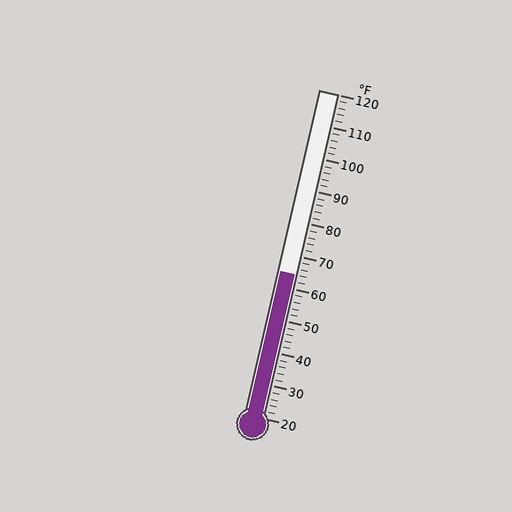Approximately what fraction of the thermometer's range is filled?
The thermometer is filled to approximately 45% of its range.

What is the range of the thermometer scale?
The thermometer scale ranges from 20°F to 120°F.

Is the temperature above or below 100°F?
The temperature is below 100°F.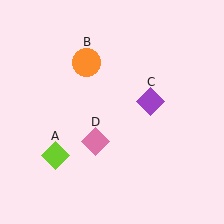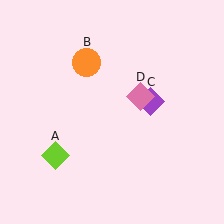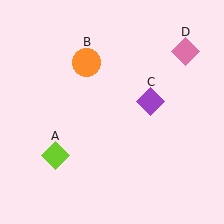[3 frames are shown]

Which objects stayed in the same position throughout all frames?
Lime diamond (object A) and orange circle (object B) and purple diamond (object C) remained stationary.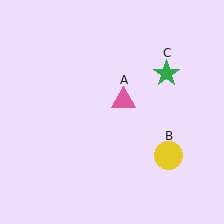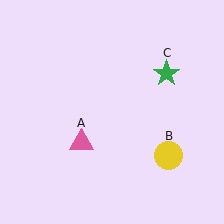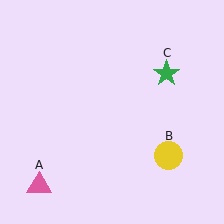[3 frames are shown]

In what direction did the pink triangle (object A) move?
The pink triangle (object A) moved down and to the left.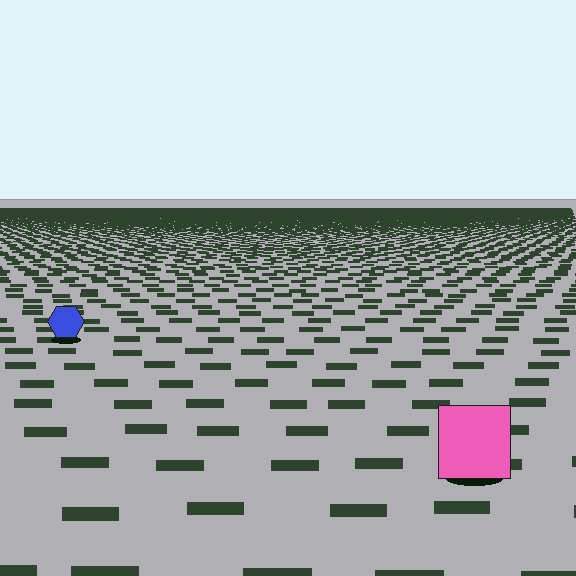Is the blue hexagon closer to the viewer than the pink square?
No. The pink square is closer — you can tell from the texture gradient: the ground texture is coarser near it.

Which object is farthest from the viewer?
The blue hexagon is farthest from the viewer. It appears smaller and the ground texture around it is denser.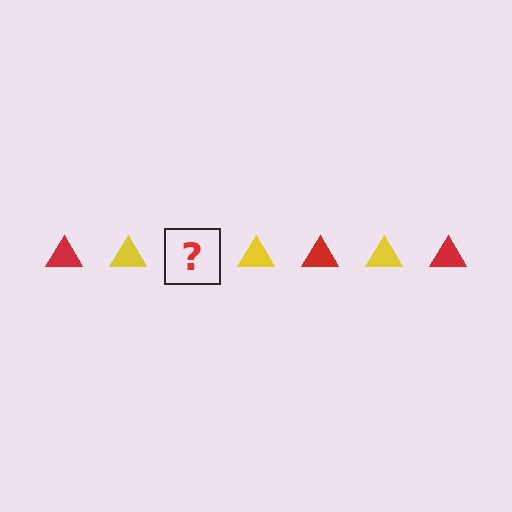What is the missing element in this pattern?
The missing element is a red triangle.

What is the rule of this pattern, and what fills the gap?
The rule is that the pattern cycles through red, yellow triangles. The gap should be filled with a red triangle.